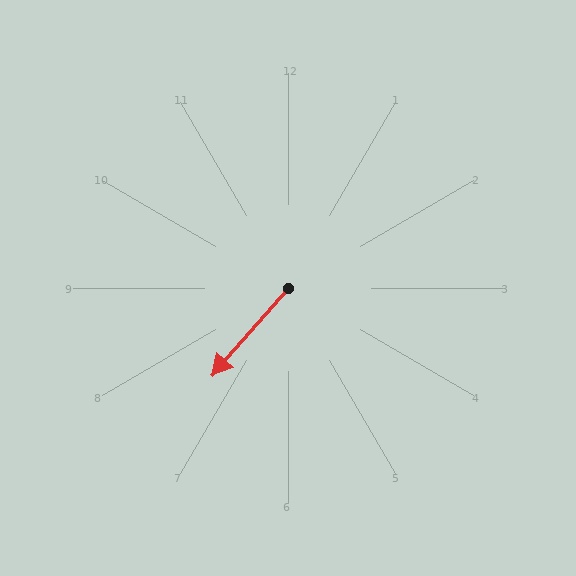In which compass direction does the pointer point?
Southwest.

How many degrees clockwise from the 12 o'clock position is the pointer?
Approximately 221 degrees.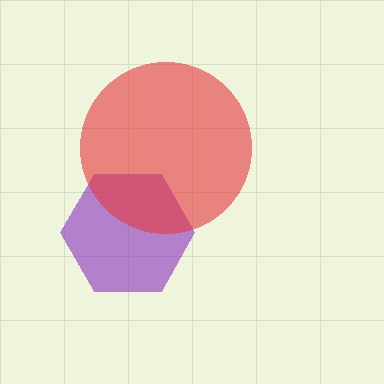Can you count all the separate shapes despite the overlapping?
Yes, there are 2 separate shapes.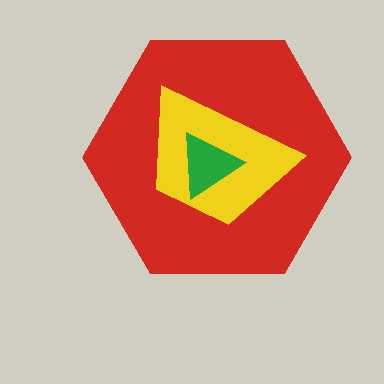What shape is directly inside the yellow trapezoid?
The green triangle.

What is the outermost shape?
The red hexagon.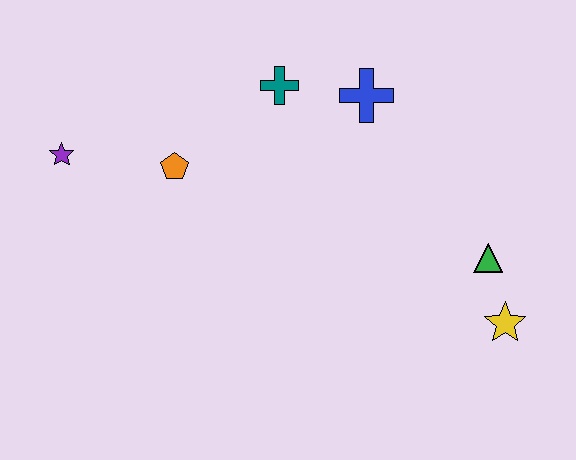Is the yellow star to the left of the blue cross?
No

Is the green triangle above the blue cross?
No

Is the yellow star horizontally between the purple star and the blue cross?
No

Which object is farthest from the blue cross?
The purple star is farthest from the blue cross.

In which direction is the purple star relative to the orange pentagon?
The purple star is to the left of the orange pentagon.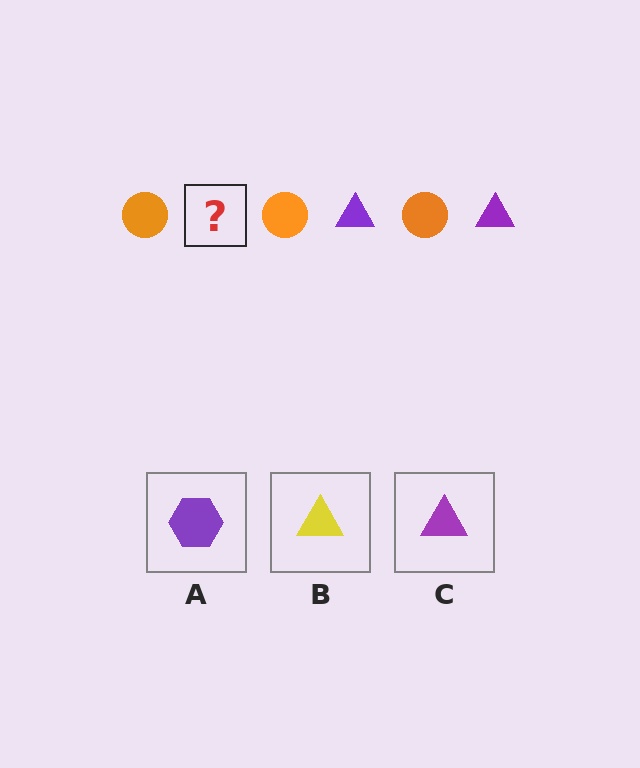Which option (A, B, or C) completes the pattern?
C.